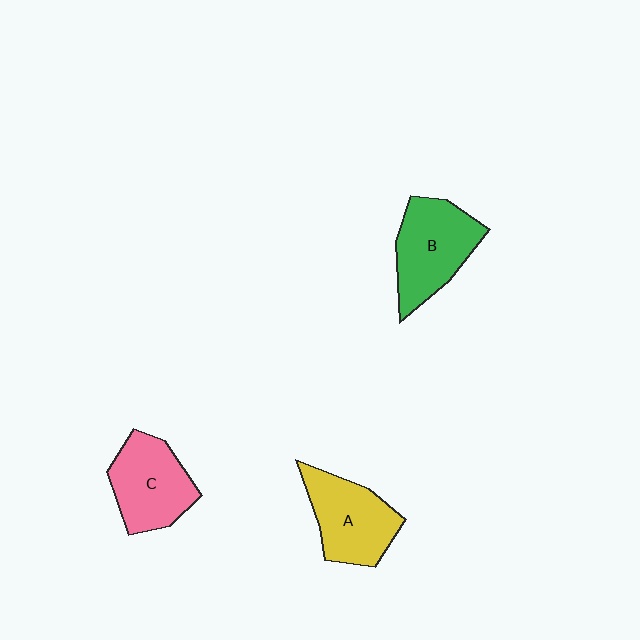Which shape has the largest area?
Shape B (green).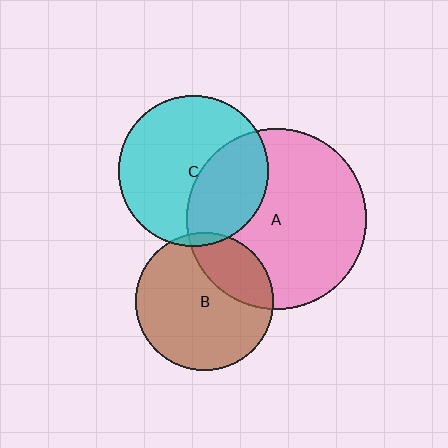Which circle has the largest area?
Circle A (pink).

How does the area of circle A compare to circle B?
Approximately 1.7 times.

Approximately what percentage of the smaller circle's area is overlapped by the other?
Approximately 5%.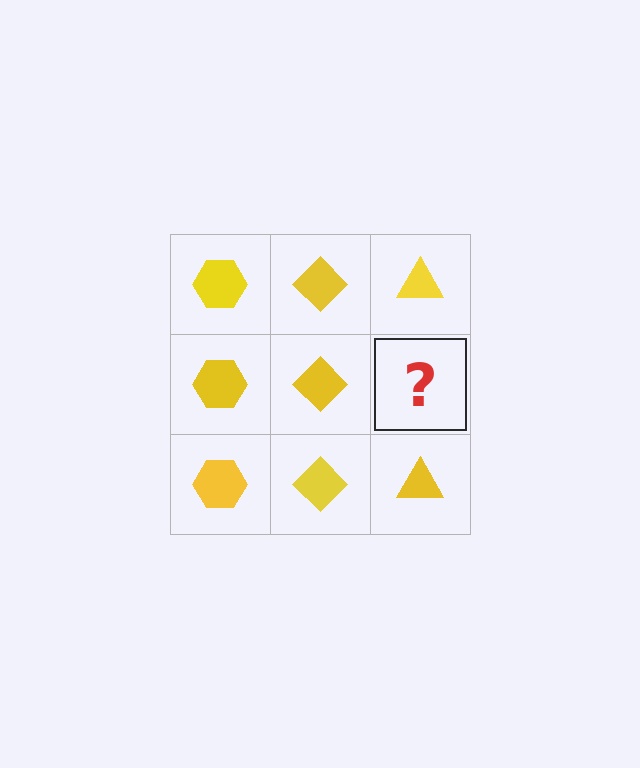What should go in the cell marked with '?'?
The missing cell should contain a yellow triangle.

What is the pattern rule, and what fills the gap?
The rule is that each column has a consistent shape. The gap should be filled with a yellow triangle.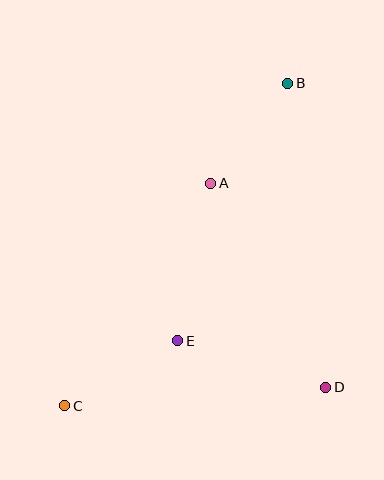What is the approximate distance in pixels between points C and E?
The distance between C and E is approximately 130 pixels.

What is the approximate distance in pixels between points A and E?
The distance between A and E is approximately 161 pixels.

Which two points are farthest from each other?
Points B and C are farthest from each other.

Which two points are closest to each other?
Points A and B are closest to each other.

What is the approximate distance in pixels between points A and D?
The distance between A and D is approximately 234 pixels.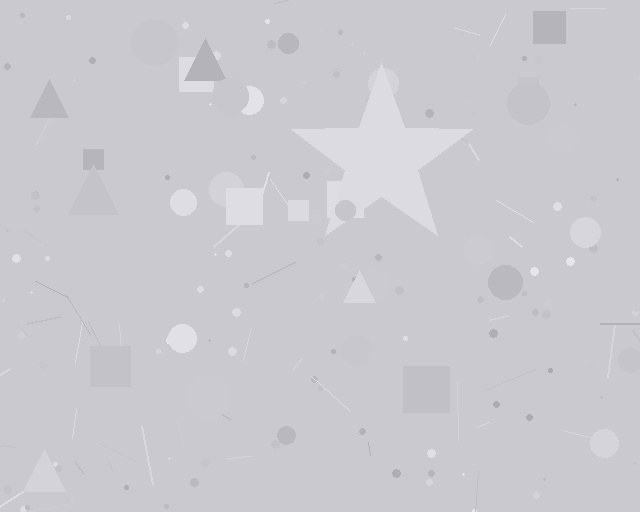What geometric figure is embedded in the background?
A star is embedded in the background.